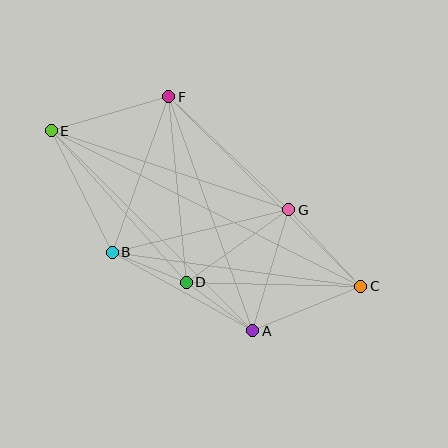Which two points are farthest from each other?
Points C and E are farthest from each other.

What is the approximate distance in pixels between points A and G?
The distance between A and G is approximately 126 pixels.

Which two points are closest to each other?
Points B and D are closest to each other.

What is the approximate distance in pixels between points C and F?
The distance between C and F is approximately 270 pixels.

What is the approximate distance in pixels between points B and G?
The distance between B and G is approximately 182 pixels.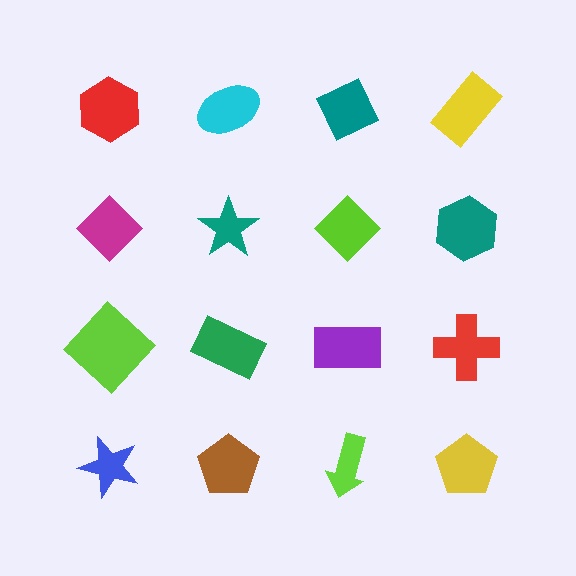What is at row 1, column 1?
A red hexagon.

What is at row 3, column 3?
A purple rectangle.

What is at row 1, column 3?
A teal diamond.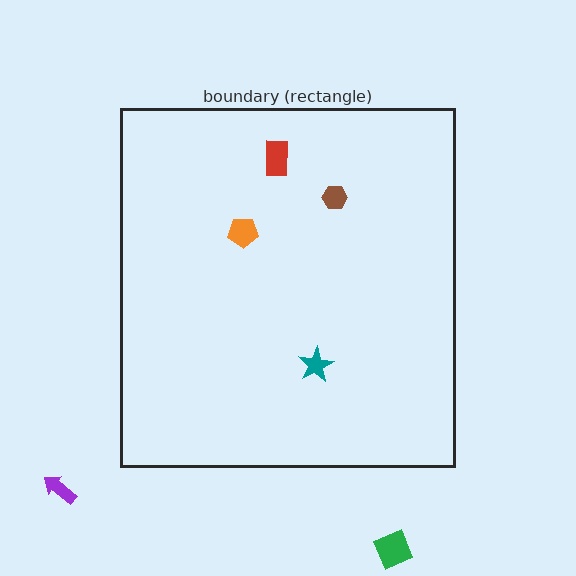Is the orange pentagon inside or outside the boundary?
Inside.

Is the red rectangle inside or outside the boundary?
Inside.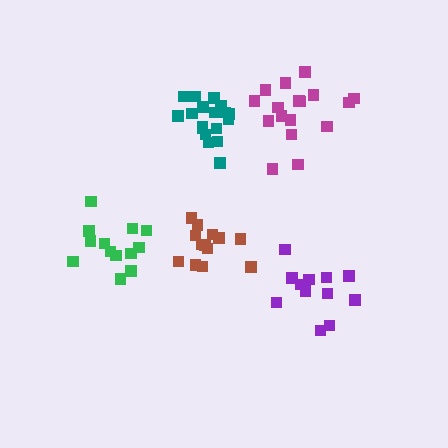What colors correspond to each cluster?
The clusters are colored: green, magenta, brown, purple, teal.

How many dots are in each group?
Group 1: 13 dots, Group 2: 17 dots, Group 3: 13 dots, Group 4: 12 dots, Group 5: 18 dots (73 total).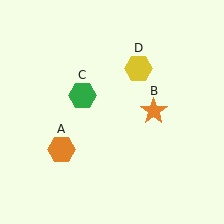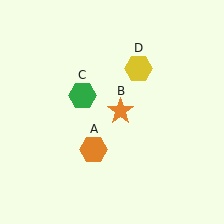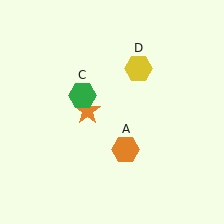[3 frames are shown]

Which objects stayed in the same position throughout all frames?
Green hexagon (object C) and yellow hexagon (object D) remained stationary.